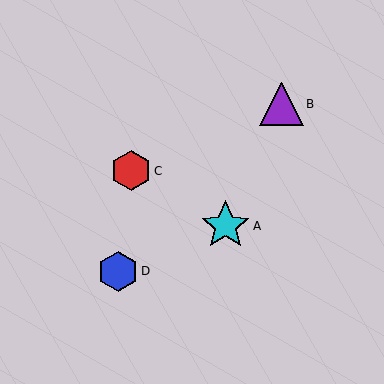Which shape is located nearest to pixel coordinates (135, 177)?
The red hexagon (labeled C) at (131, 171) is nearest to that location.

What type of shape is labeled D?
Shape D is a blue hexagon.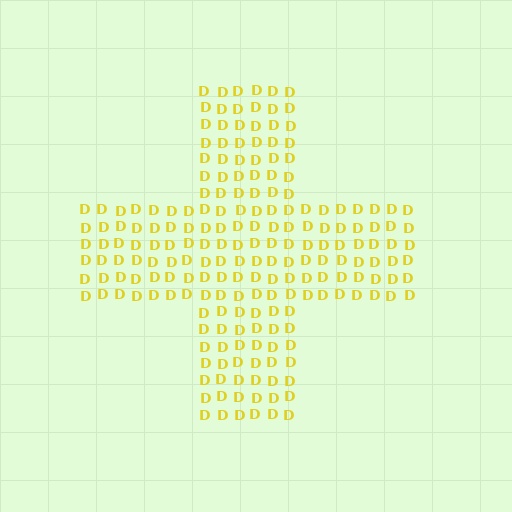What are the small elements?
The small elements are letter D's.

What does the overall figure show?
The overall figure shows a cross.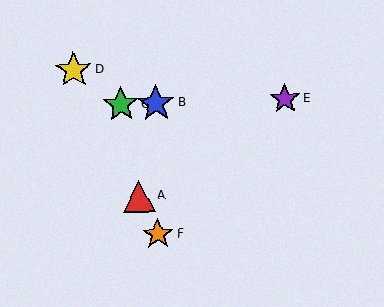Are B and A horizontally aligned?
No, B is at y≈103 and A is at y≈196.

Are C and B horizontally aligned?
Yes, both are at y≈105.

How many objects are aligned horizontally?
3 objects (B, C, E) are aligned horizontally.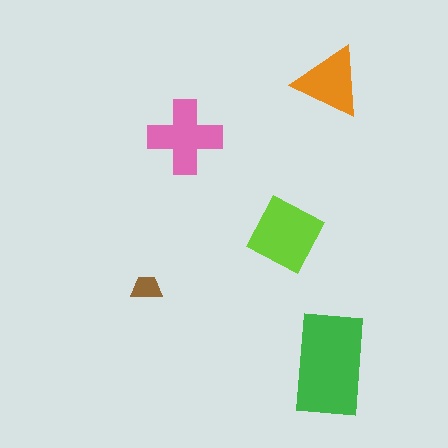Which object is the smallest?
The brown trapezoid.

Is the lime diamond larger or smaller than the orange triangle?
Larger.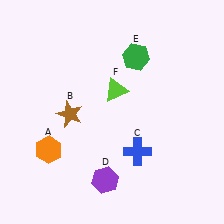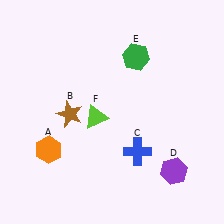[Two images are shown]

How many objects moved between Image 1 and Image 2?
2 objects moved between the two images.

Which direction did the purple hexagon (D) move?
The purple hexagon (D) moved right.